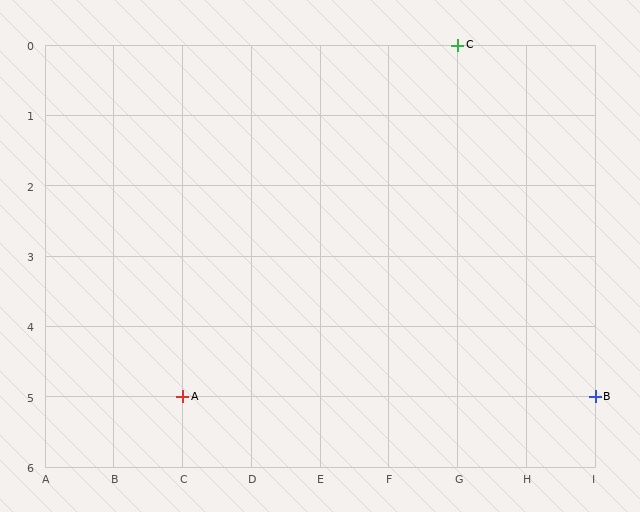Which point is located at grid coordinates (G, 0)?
Point C is at (G, 0).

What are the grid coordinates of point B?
Point B is at grid coordinates (I, 5).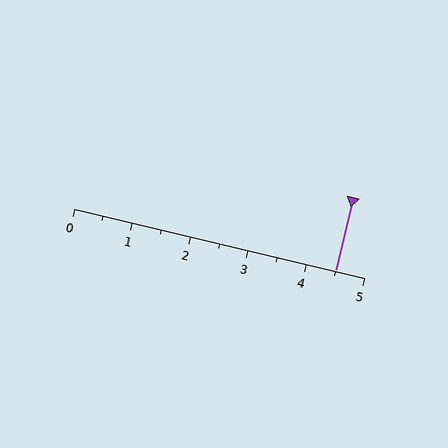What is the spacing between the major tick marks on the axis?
The major ticks are spaced 1 apart.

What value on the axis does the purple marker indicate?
The marker indicates approximately 4.5.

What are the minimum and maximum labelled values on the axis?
The axis runs from 0 to 5.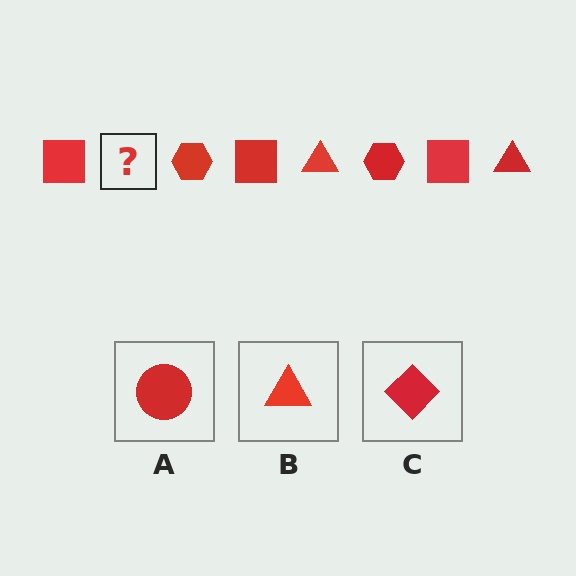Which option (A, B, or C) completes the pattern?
B.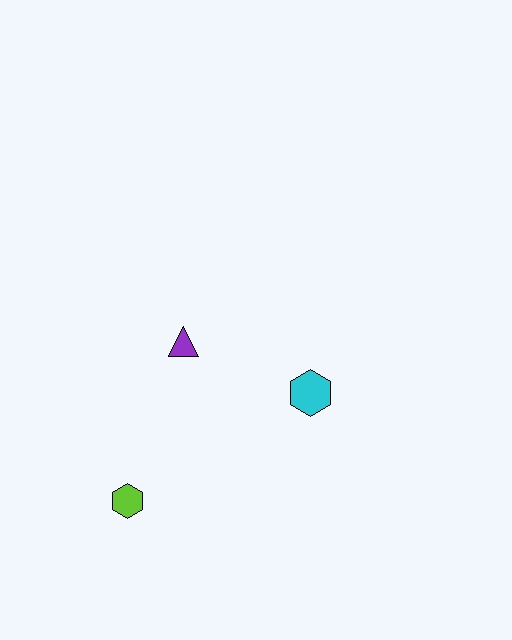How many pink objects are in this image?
There are no pink objects.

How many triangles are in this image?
There is 1 triangle.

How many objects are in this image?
There are 3 objects.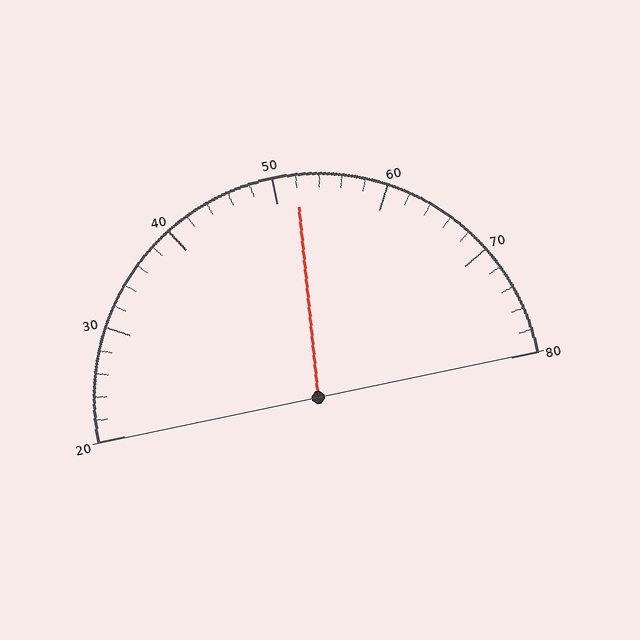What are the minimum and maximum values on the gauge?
The gauge ranges from 20 to 80.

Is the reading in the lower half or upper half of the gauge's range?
The reading is in the upper half of the range (20 to 80).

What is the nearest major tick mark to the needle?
The nearest major tick mark is 50.